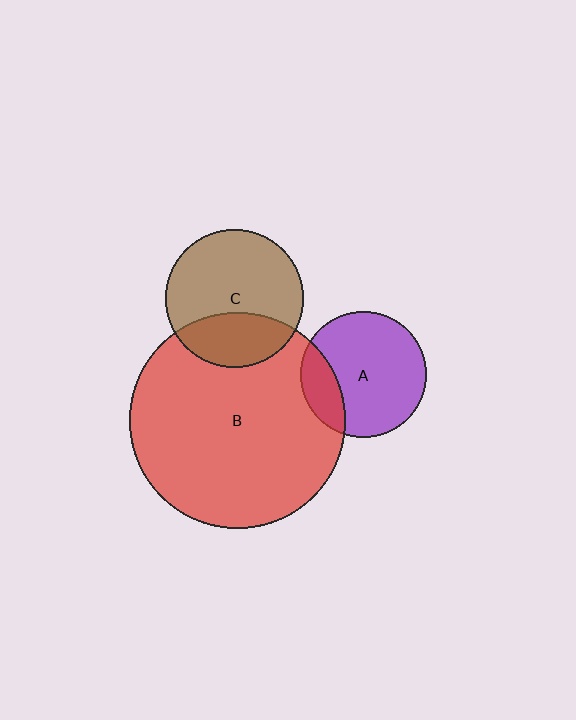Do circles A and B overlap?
Yes.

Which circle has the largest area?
Circle B (red).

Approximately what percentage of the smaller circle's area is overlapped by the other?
Approximately 20%.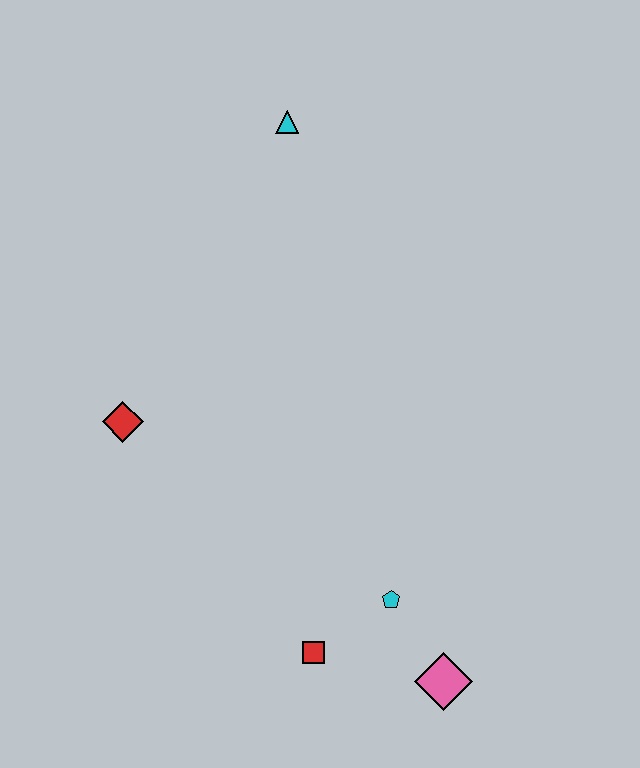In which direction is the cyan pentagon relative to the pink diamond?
The cyan pentagon is above the pink diamond.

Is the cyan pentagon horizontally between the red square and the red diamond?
No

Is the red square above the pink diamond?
Yes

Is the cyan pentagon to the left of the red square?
No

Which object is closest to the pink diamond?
The cyan pentagon is closest to the pink diamond.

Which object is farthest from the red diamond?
The pink diamond is farthest from the red diamond.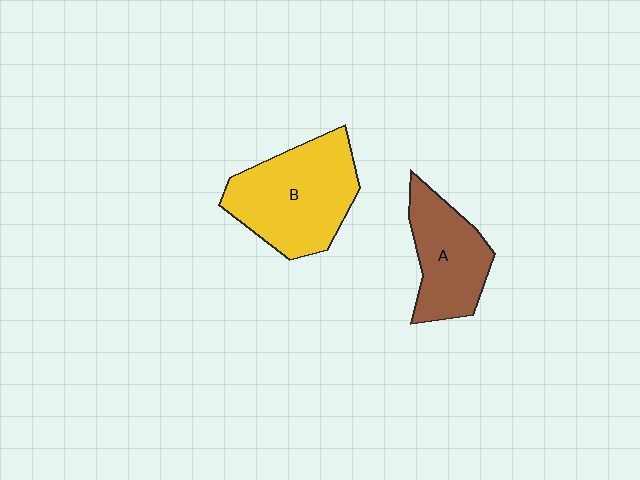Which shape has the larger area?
Shape B (yellow).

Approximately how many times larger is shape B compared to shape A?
Approximately 1.4 times.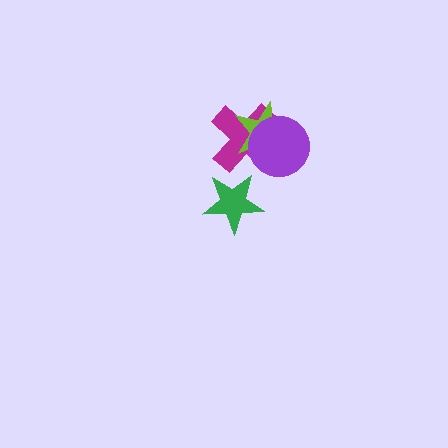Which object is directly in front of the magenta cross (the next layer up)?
The lime star is directly in front of the magenta cross.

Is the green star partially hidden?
No, no other shape covers it.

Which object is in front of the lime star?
The purple circle is in front of the lime star.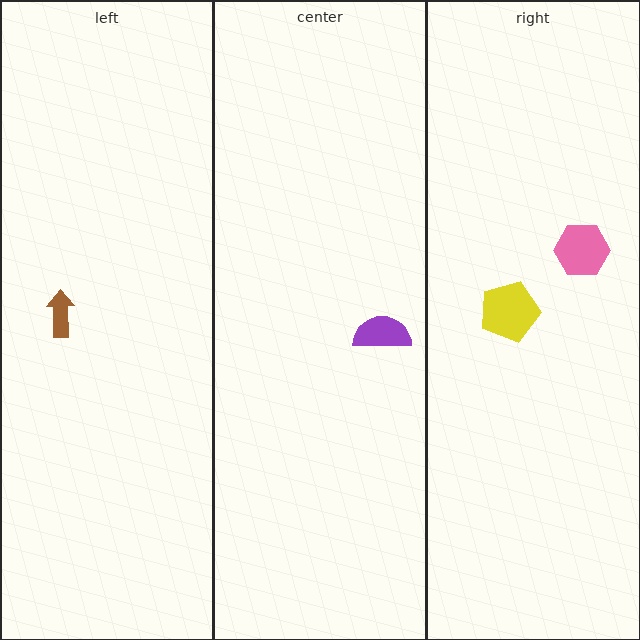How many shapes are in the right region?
2.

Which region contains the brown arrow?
The left region.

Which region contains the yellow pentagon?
The right region.